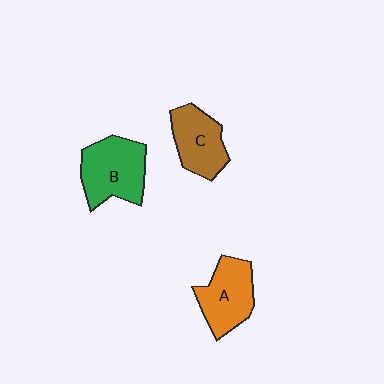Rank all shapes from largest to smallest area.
From largest to smallest: B (green), A (orange), C (brown).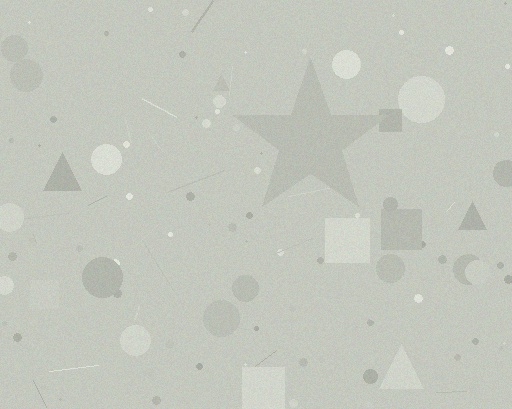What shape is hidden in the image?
A star is hidden in the image.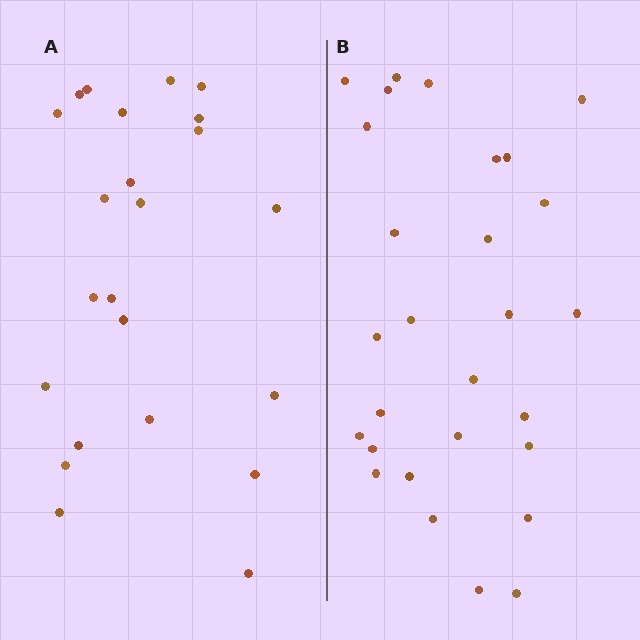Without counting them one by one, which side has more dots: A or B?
Region B (the right region) has more dots.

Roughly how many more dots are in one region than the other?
Region B has about 5 more dots than region A.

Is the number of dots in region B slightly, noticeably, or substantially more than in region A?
Region B has only slightly more — the two regions are fairly close. The ratio is roughly 1.2 to 1.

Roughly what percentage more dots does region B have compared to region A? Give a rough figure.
About 20% more.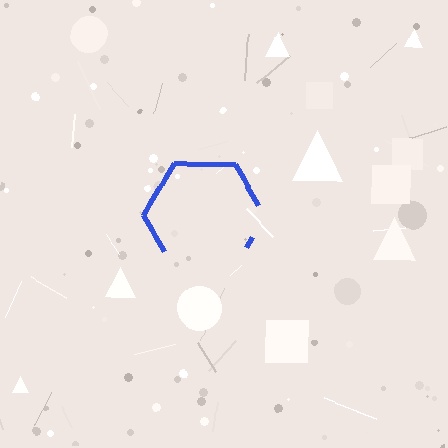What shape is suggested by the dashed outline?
The dashed outline suggests a hexagon.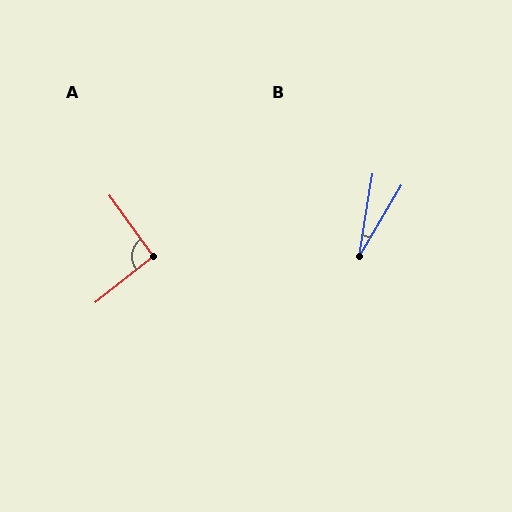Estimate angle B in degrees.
Approximately 22 degrees.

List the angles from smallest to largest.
B (22°), A (93°).